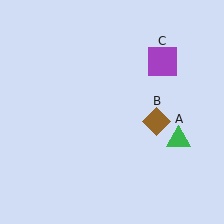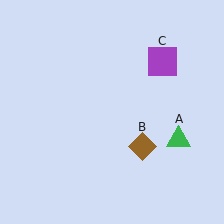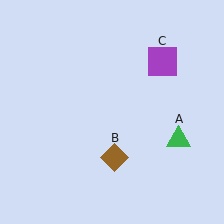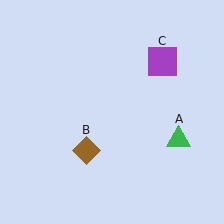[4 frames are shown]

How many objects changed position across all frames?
1 object changed position: brown diamond (object B).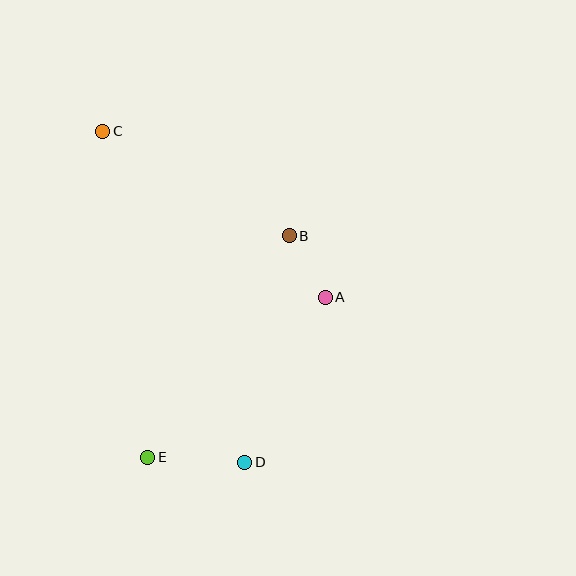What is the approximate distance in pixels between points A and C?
The distance between A and C is approximately 277 pixels.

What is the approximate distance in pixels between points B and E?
The distance between B and E is approximately 263 pixels.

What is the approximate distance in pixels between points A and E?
The distance between A and E is approximately 239 pixels.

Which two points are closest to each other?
Points A and B are closest to each other.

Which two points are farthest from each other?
Points C and D are farthest from each other.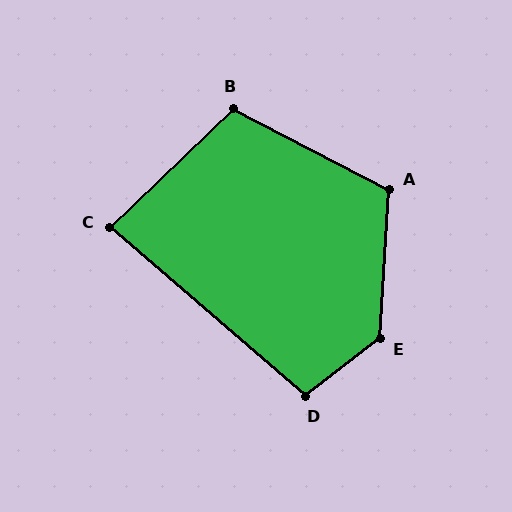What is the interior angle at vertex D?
Approximately 101 degrees (obtuse).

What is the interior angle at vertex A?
Approximately 114 degrees (obtuse).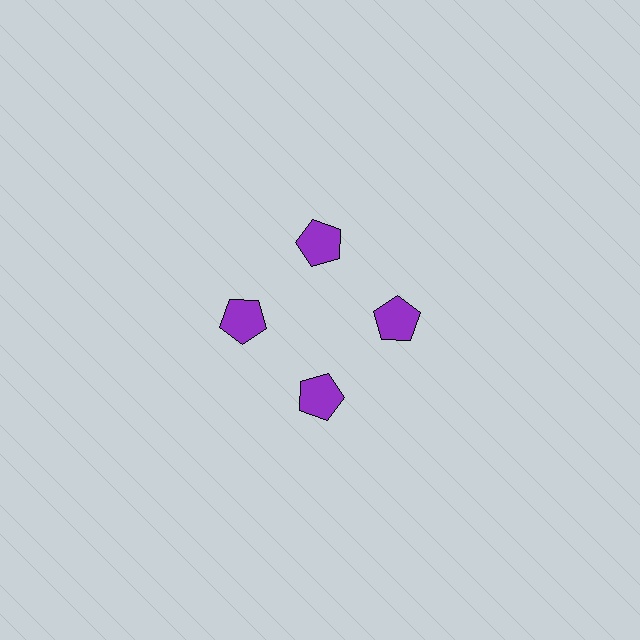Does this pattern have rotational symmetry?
Yes, this pattern has 4-fold rotational symmetry. It looks the same after rotating 90 degrees around the center.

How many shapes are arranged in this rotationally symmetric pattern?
There are 4 shapes, arranged in 4 groups of 1.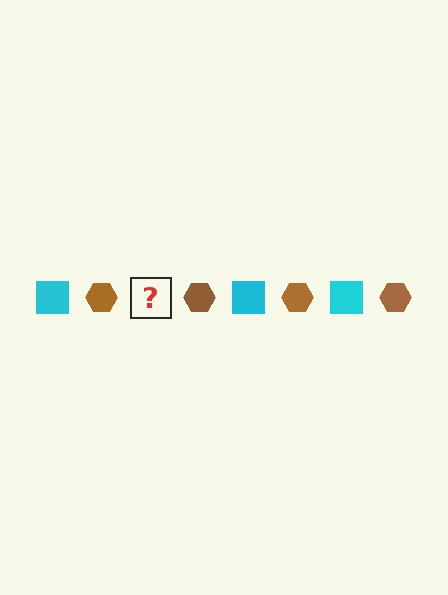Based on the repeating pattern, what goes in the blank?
The blank should be a cyan square.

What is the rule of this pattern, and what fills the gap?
The rule is that the pattern alternates between cyan square and brown hexagon. The gap should be filled with a cyan square.